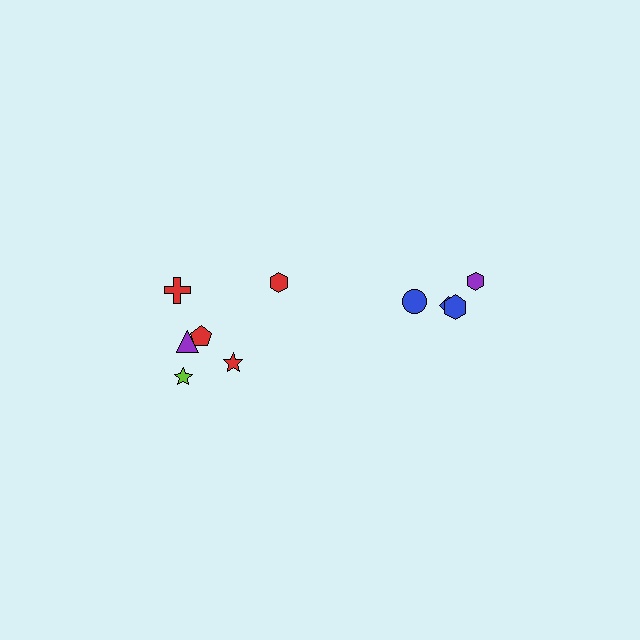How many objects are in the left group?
There are 6 objects.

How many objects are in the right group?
There are 4 objects.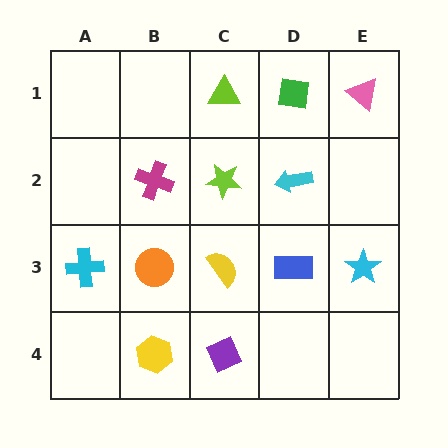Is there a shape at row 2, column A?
No, that cell is empty.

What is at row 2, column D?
A cyan arrow.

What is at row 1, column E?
A pink triangle.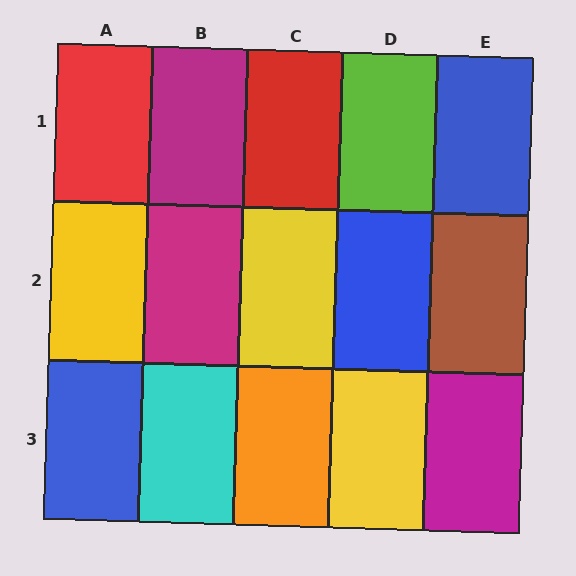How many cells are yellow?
3 cells are yellow.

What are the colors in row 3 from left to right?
Blue, cyan, orange, yellow, magenta.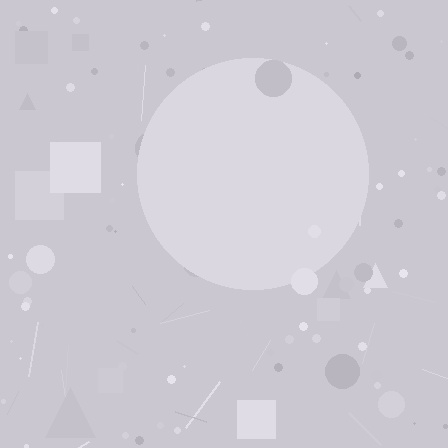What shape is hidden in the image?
A circle is hidden in the image.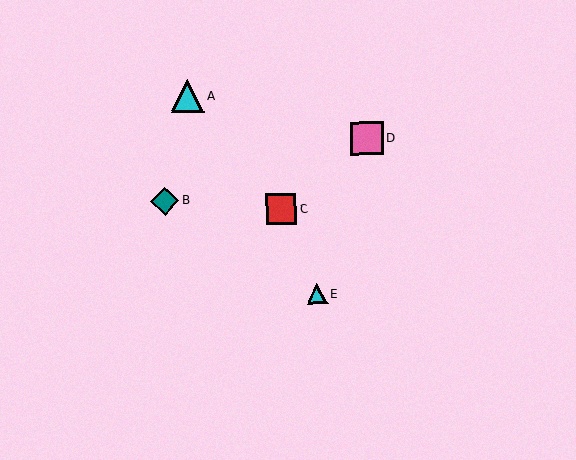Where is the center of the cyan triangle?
The center of the cyan triangle is at (188, 96).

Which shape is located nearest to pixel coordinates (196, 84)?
The cyan triangle (labeled A) at (188, 96) is nearest to that location.